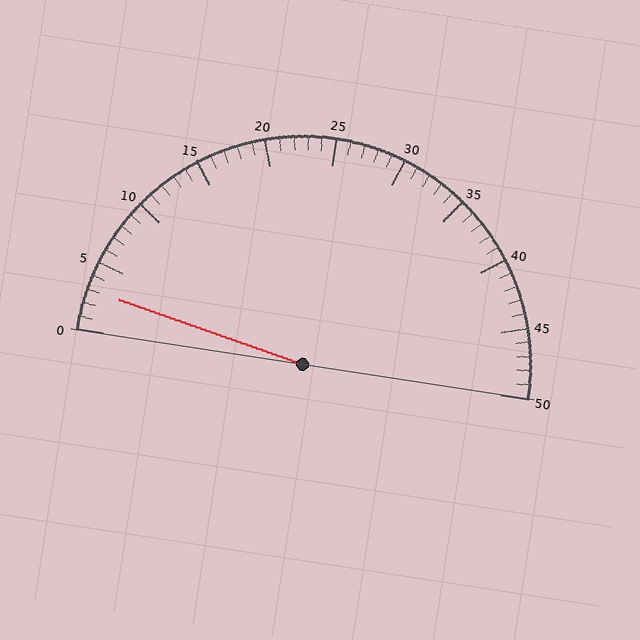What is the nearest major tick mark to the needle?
The nearest major tick mark is 5.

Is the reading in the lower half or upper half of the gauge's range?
The reading is in the lower half of the range (0 to 50).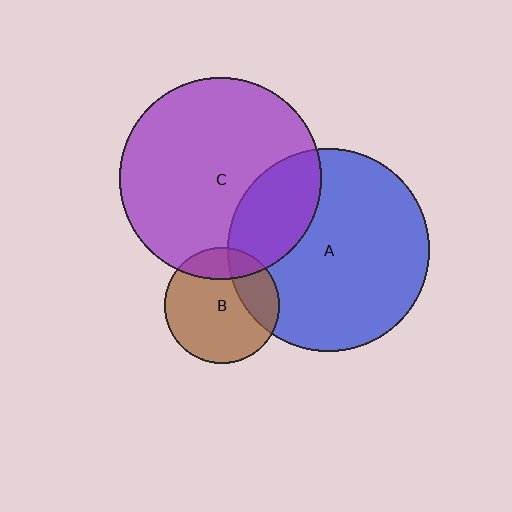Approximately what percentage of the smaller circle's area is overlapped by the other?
Approximately 20%.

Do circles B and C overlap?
Yes.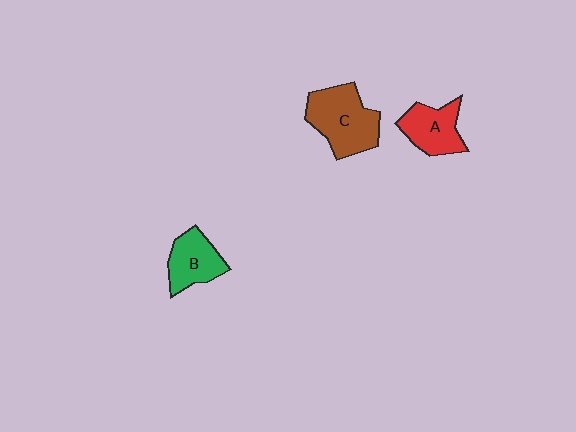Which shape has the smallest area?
Shape B (green).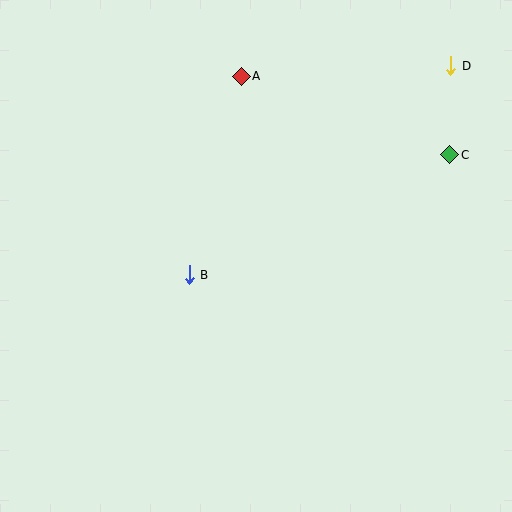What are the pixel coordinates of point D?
Point D is at (451, 66).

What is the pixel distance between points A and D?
The distance between A and D is 210 pixels.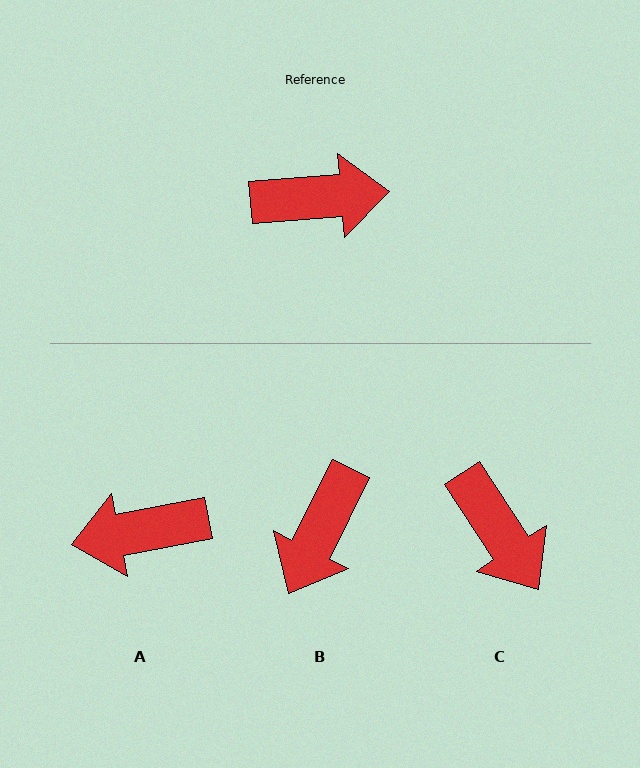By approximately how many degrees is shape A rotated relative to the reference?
Approximately 173 degrees clockwise.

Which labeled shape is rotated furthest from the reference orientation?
A, about 173 degrees away.